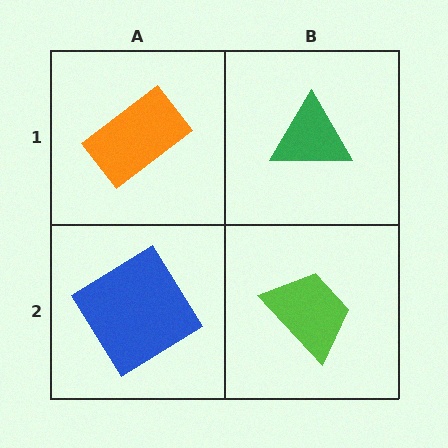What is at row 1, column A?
An orange rectangle.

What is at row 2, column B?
A lime trapezoid.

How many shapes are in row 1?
2 shapes.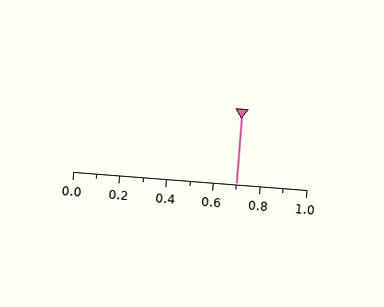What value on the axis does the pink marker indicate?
The marker indicates approximately 0.7.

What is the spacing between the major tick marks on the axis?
The major ticks are spaced 0.2 apart.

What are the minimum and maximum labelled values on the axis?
The axis runs from 0.0 to 1.0.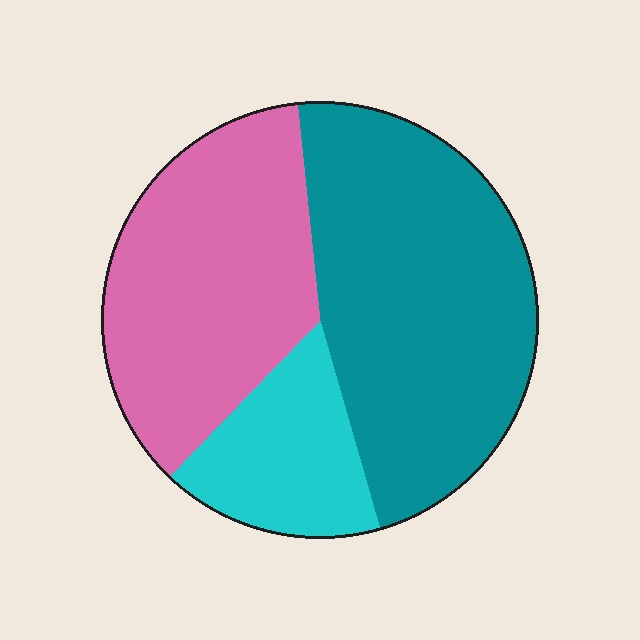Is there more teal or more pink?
Teal.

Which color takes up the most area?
Teal, at roughly 45%.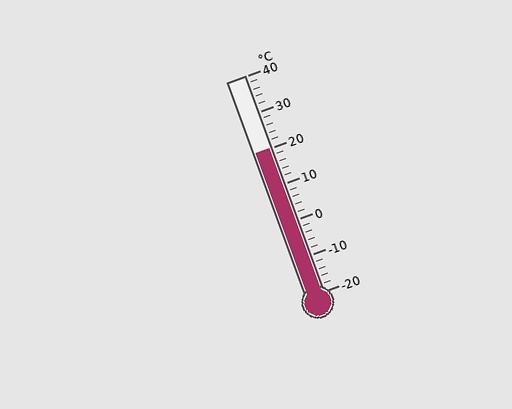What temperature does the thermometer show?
The thermometer shows approximately 20°C.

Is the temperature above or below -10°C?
The temperature is above -10°C.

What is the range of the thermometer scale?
The thermometer scale ranges from -20°C to 40°C.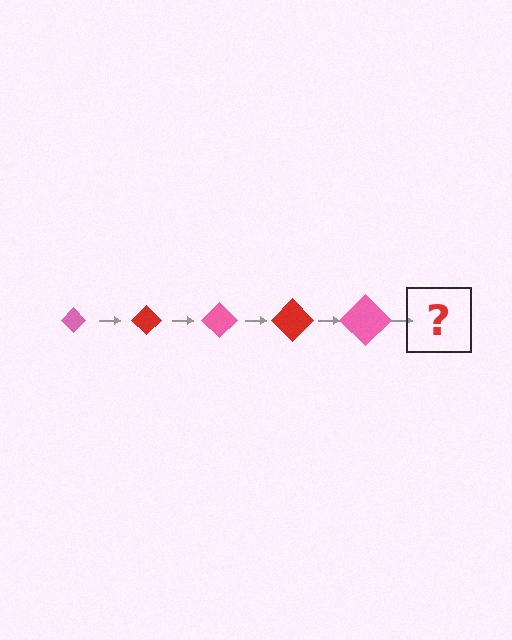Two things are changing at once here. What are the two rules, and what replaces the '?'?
The two rules are that the diamond grows larger each step and the color cycles through pink and red. The '?' should be a red diamond, larger than the previous one.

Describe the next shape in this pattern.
It should be a red diamond, larger than the previous one.